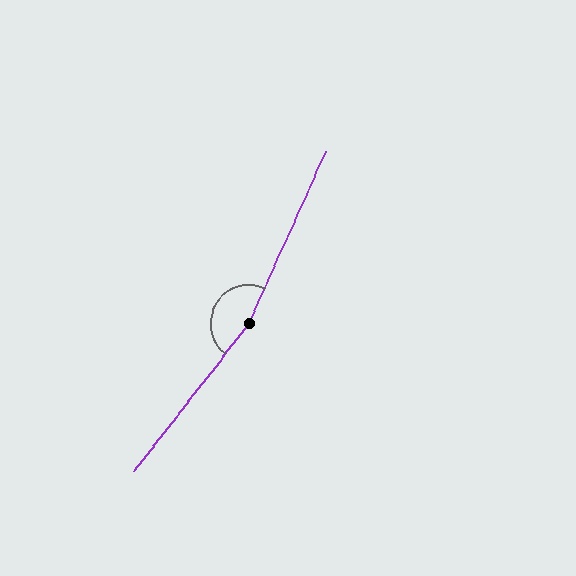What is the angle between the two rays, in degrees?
Approximately 167 degrees.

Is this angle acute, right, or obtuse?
It is obtuse.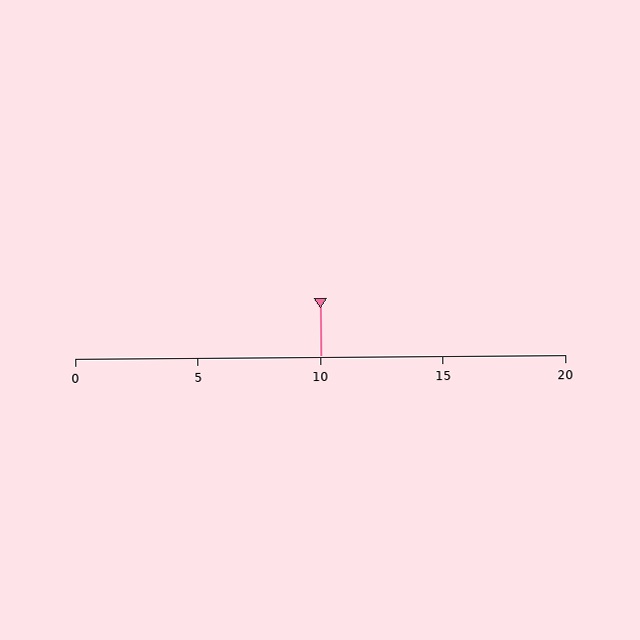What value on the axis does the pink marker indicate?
The marker indicates approximately 10.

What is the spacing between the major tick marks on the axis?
The major ticks are spaced 5 apart.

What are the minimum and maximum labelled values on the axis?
The axis runs from 0 to 20.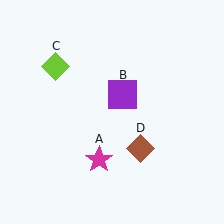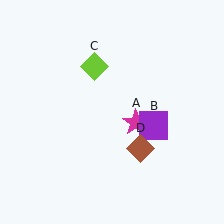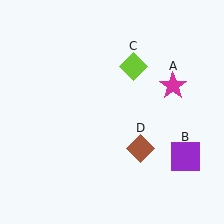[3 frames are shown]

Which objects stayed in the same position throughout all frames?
Brown diamond (object D) remained stationary.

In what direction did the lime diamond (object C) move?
The lime diamond (object C) moved right.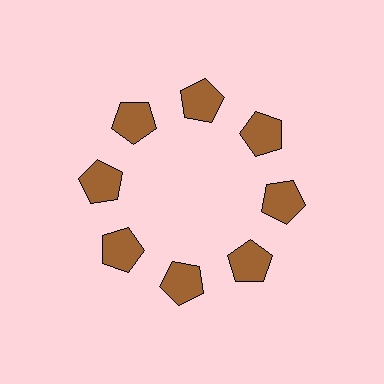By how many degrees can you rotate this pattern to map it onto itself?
The pattern maps onto itself every 45 degrees of rotation.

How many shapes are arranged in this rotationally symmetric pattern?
There are 8 shapes, arranged in 8 groups of 1.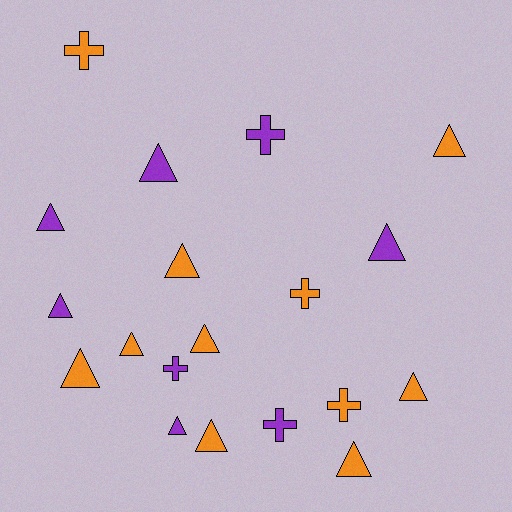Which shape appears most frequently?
Triangle, with 13 objects.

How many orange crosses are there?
There are 3 orange crosses.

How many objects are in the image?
There are 19 objects.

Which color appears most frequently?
Orange, with 11 objects.